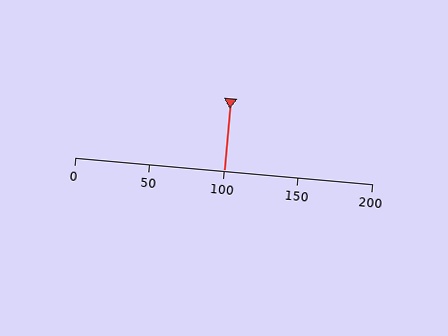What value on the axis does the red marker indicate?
The marker indicates approximately 100.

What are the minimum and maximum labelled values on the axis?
The axis runs from 0 to 200.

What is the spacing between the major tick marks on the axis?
The major ticks are spaced 50 apart.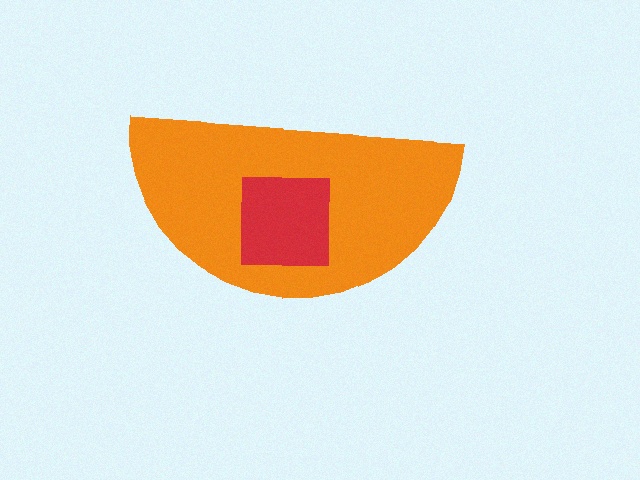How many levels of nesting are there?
2.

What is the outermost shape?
The orange semicircle.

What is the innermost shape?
The red square.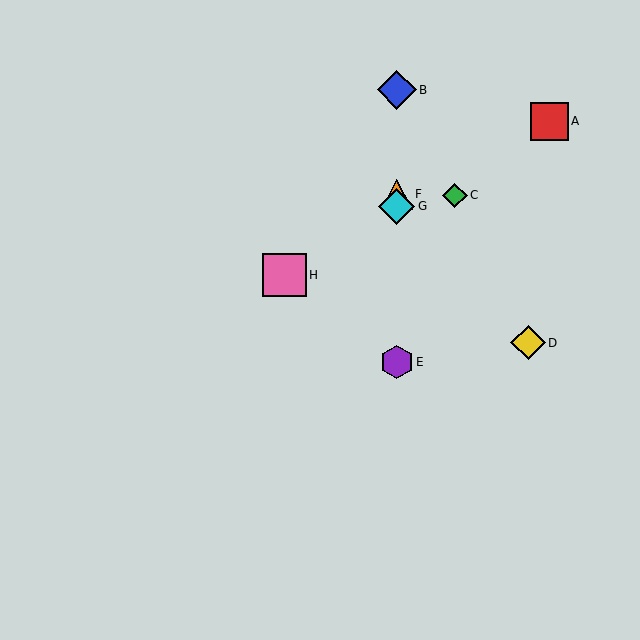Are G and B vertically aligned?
Yes, both are at x≈397.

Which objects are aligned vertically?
Objects B, E, F, G are aligned vertically.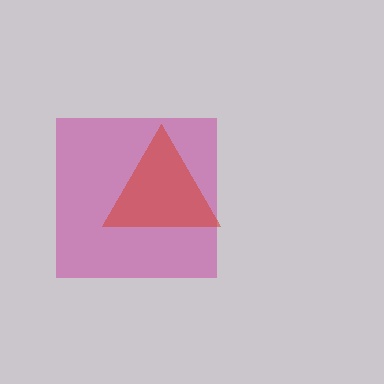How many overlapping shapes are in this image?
There are 2 overlapping shapes in the image.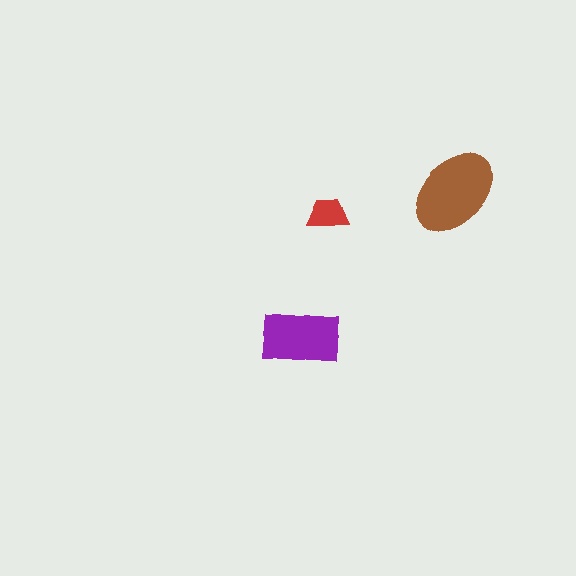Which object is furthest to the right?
The brown ellipse is rightmost.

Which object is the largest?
The brown ellipse.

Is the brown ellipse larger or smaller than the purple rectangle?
Larger.